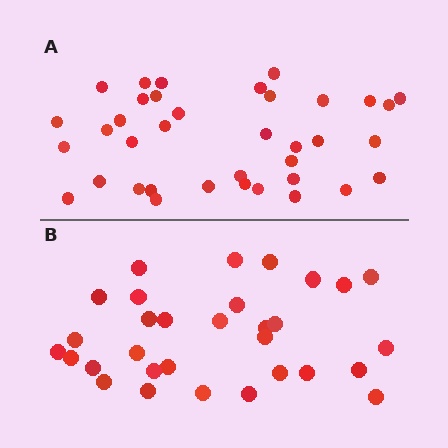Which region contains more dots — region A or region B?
Region A (the top region) has more dots.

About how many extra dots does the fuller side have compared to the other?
Region A has about 6 more dots than region B.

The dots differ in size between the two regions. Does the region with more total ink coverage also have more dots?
No. Region B has more total ink coverage because its dots are larger, but region A actually contains more individual dots. Total area can be misleading — the number of items is what matters here.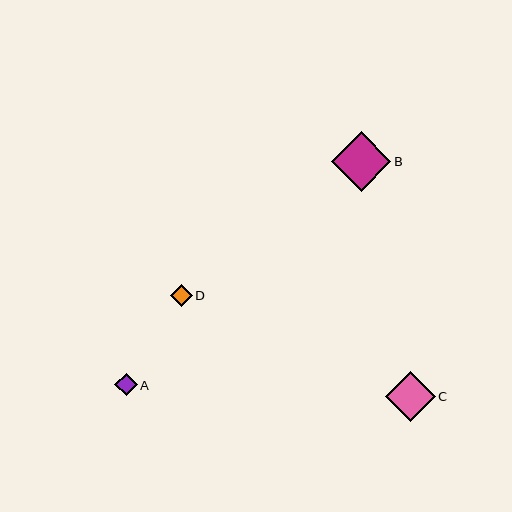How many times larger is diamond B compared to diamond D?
Diamond B is approximately 2.7 times the size of diamond D.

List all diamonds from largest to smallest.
From largest to smallest: B, C, A, D.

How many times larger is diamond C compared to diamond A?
Diamond C is approximately 2.2 times the size of diamond A.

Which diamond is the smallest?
Diamond D is the smallest with a size of approximately 22 pixels.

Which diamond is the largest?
Diamond B is the largest with a size of approximately 59 pixels.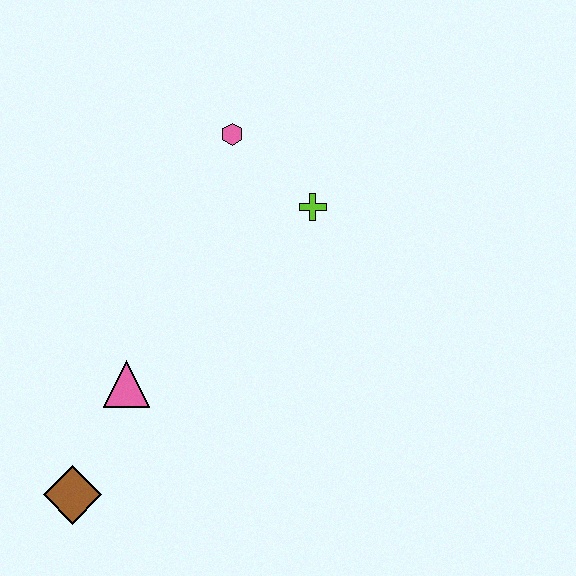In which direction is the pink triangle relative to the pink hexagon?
The pink triangle is below the pink hexagon.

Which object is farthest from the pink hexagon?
The brown diamond is farthest from the pink hexagon.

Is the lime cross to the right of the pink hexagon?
Yes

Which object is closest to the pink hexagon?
The lime cross is closest to the pink hexagon.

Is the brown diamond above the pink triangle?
No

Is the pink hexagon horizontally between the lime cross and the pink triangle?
Yes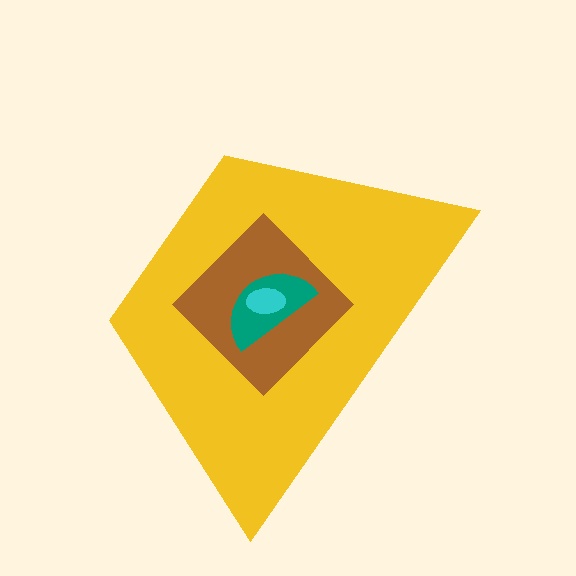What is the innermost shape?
The cyan ellipse.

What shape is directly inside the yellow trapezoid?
The brown diamond.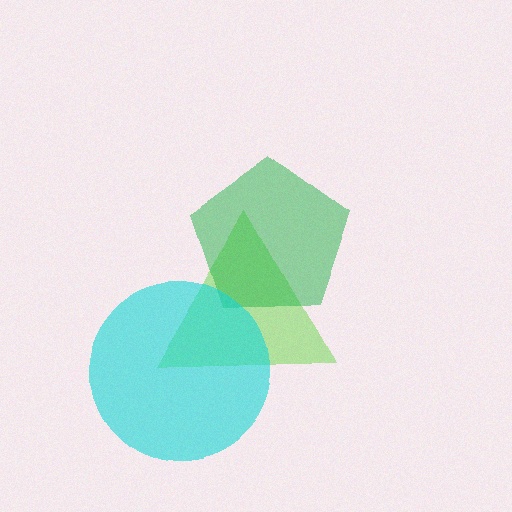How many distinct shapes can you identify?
There are 3 distinct shapes: a lime triangle, a green pentagon, a cyan circle.